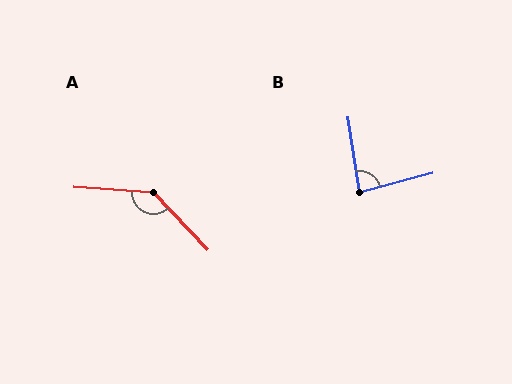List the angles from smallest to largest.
B (84°), A (137°).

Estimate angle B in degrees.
Approximately 84 degrees.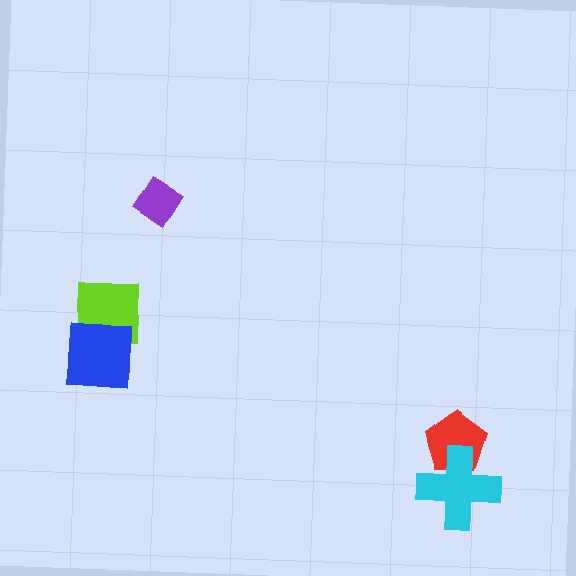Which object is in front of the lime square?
The blue square is in front of the lime square.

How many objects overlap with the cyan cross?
1 object overlaps with the cyan cross.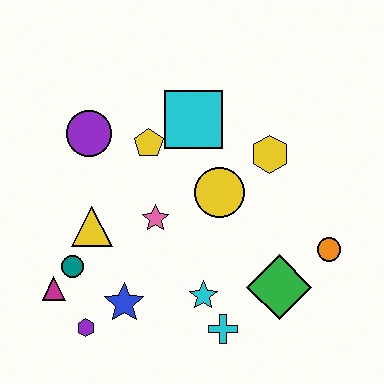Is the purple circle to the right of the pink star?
No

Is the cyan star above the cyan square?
No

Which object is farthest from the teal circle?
The orange circle is farthest from the teal circle.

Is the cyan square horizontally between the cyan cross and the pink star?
Yes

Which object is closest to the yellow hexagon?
The yellow circle is closest to the yellow hexagon.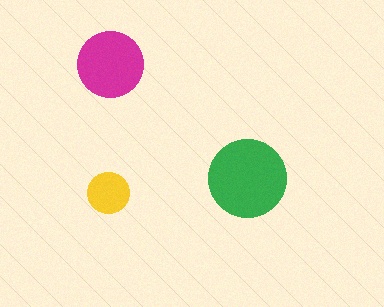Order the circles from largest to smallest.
the green one, the magenta one, the yellow one.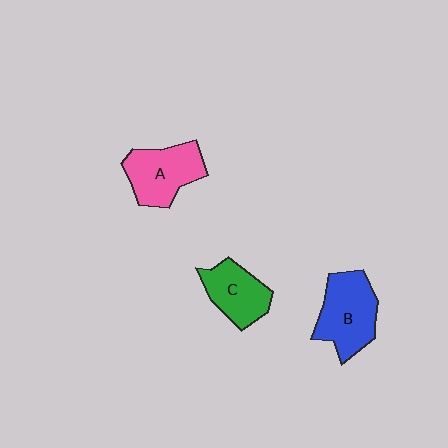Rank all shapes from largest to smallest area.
From largest to smallest: B (blue), A (pink), C (green).